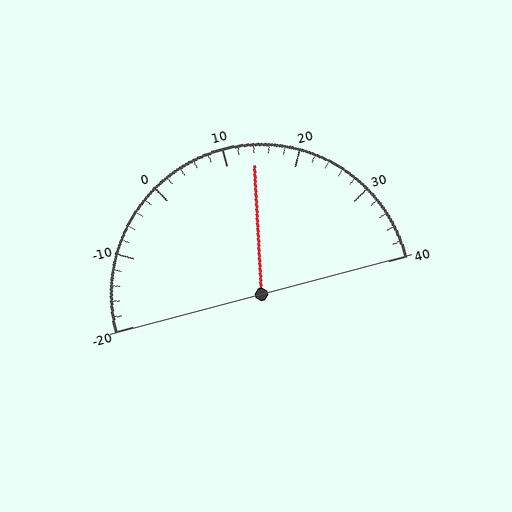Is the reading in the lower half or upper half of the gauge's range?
The reading is in the upper half of the range (-20 to 40).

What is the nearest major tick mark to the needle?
The nearest major tick mark is 10.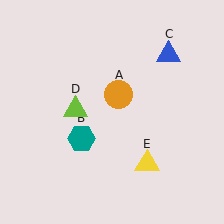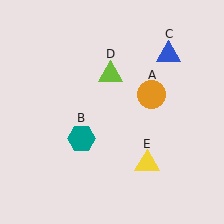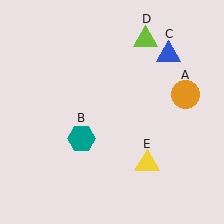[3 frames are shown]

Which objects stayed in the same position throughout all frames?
Teal hexagon (object B) and blue triangle (object C) and yellow triangle (object E) remained stationary.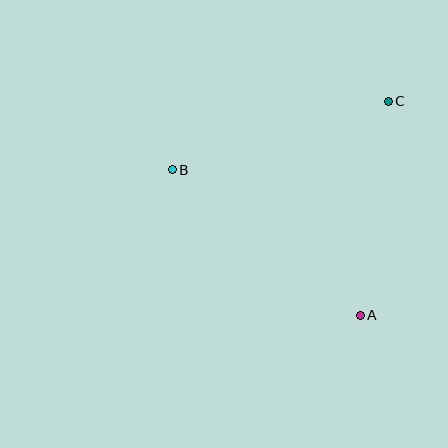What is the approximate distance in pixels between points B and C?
The distance between B and C is approximately 227 pixels.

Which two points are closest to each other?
Points A and C are closest to each other.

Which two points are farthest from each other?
Points A and B are farthest from each other.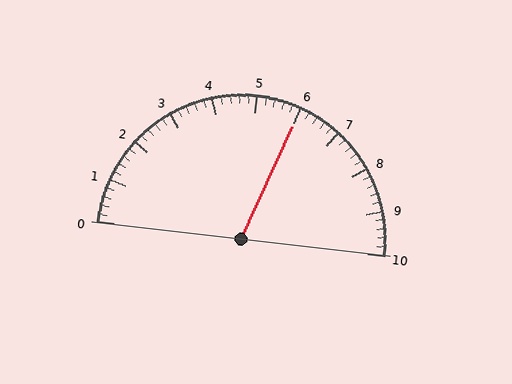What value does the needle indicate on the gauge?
The needle indicates approximately 6.0.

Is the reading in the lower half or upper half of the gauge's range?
The reading is in the upper half of the range (0 to 10).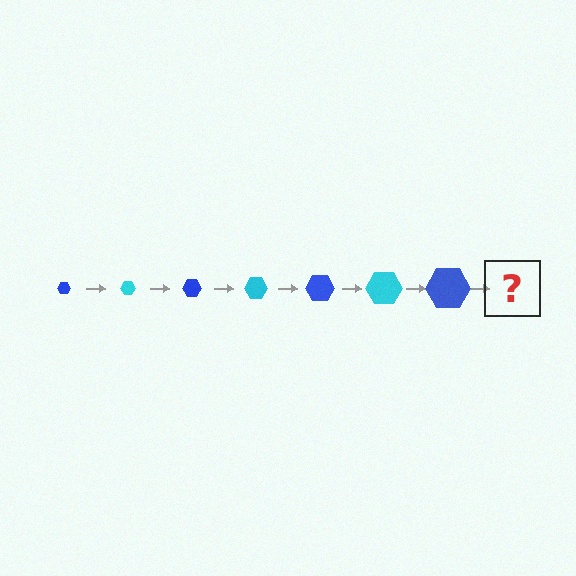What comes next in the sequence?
The next element should be a cyan hexagon, larger than the previous one.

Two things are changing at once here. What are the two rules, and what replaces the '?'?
The two rules are that the hexagon grows larger each step and the color cycles through blue and cyan. The '?' should be a cyan hexagon, larger than the previous one.